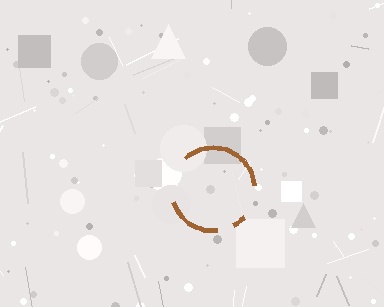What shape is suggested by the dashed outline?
The dashed outline suggests a circle.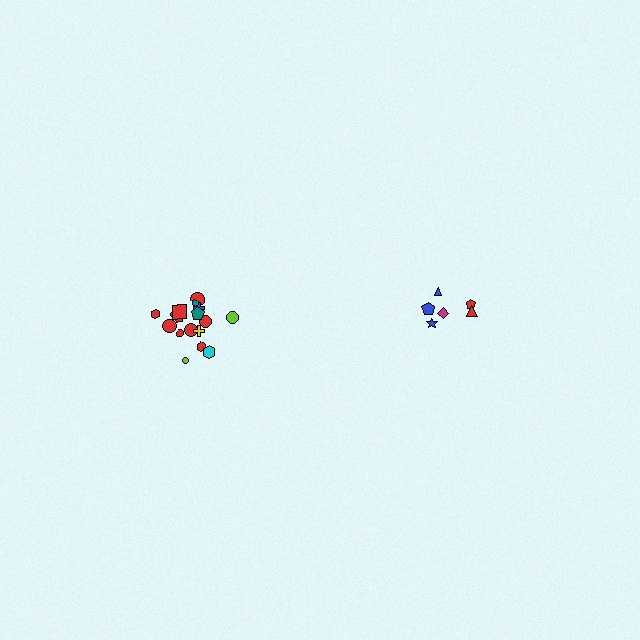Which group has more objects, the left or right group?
The left group.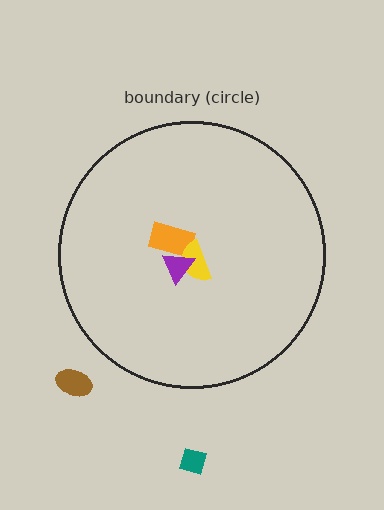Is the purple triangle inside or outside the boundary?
Inside.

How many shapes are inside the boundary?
3 inside, 2 outside.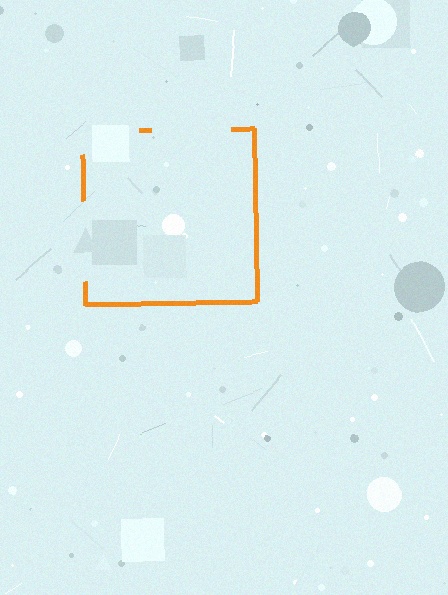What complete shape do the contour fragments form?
The contour fragments form a square.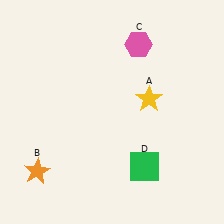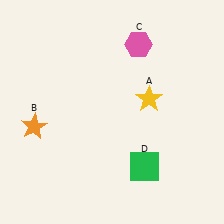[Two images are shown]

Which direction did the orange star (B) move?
The orange star (B) moved up.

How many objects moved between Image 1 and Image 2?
1 object moved between the two images.